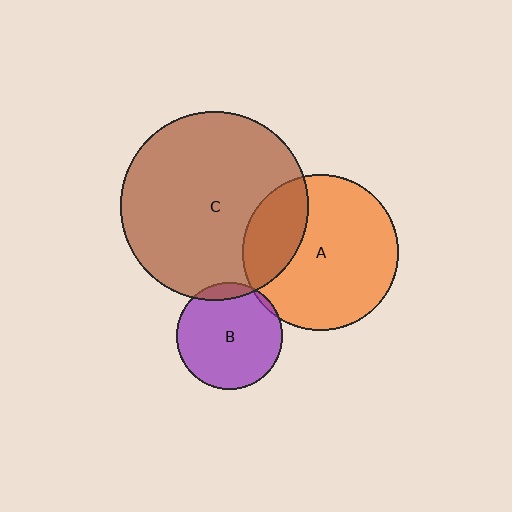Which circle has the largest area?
Circle C (brown).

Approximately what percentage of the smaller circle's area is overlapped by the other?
Approximately 25%.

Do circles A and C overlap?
Yes.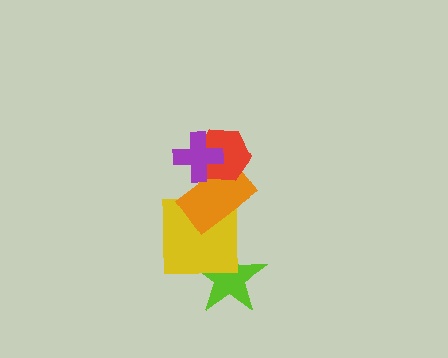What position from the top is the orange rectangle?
The orange rectangle is 3rd from the top.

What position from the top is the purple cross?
The purple cross is 1st from the top.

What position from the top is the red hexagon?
The red hexagon is 2nd from the top.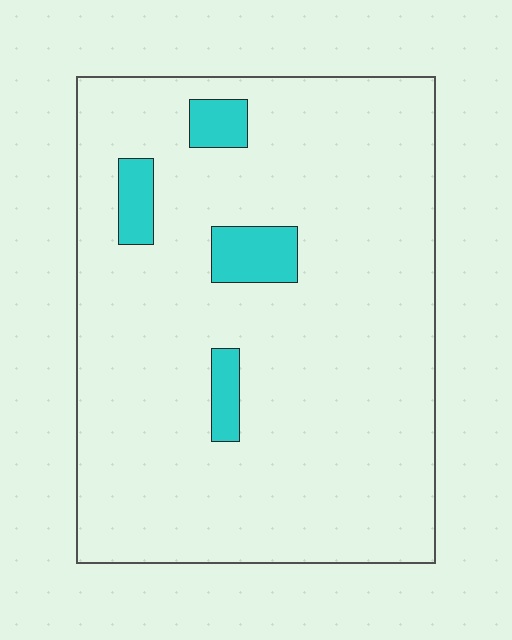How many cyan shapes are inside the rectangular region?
4.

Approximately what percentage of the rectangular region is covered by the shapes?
Approximately 10%.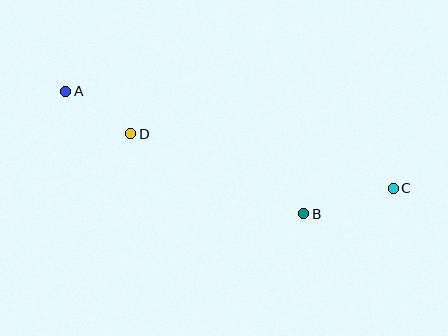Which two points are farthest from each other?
Points A and C are farthest from each other.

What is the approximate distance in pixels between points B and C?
The distance between B and C is approximately 93 pixels.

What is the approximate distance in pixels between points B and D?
The distance between B and D is approximately 190 pixels.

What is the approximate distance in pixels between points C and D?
The distance between C and D is approximately 268 pixels.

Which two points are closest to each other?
Points A and D are closest to each other.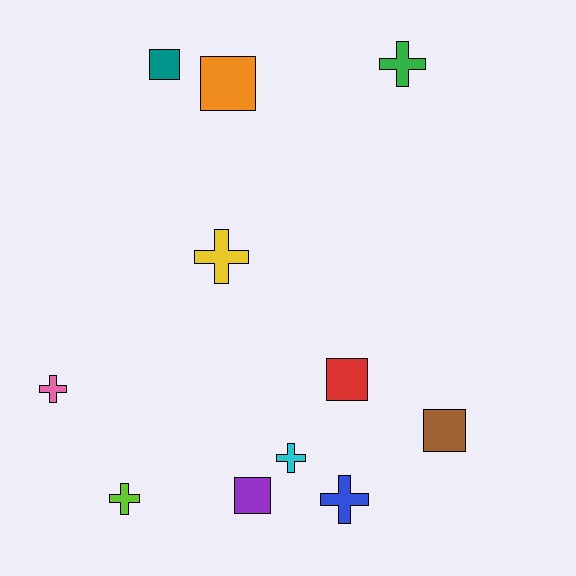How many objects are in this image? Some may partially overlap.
There are 11 objects.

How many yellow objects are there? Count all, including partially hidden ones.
There is 1 yellow object.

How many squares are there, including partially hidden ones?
There are 5 squares.